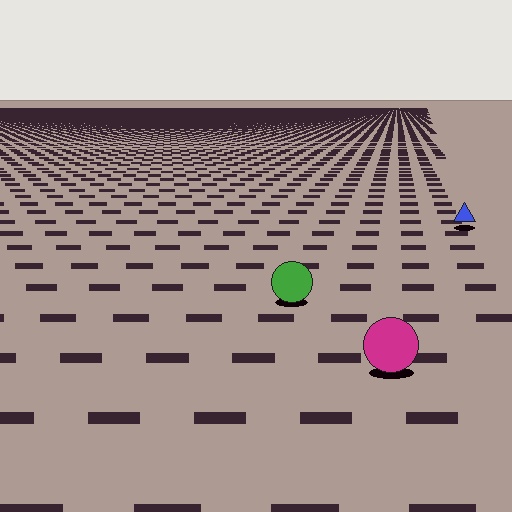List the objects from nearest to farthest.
From nearest to farthest: the magenta circle, the green circle, the blue triangle.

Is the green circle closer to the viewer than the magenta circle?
No. The magenta circle is closer — you can tell from the texture gradient: the ground texture is coarser near it.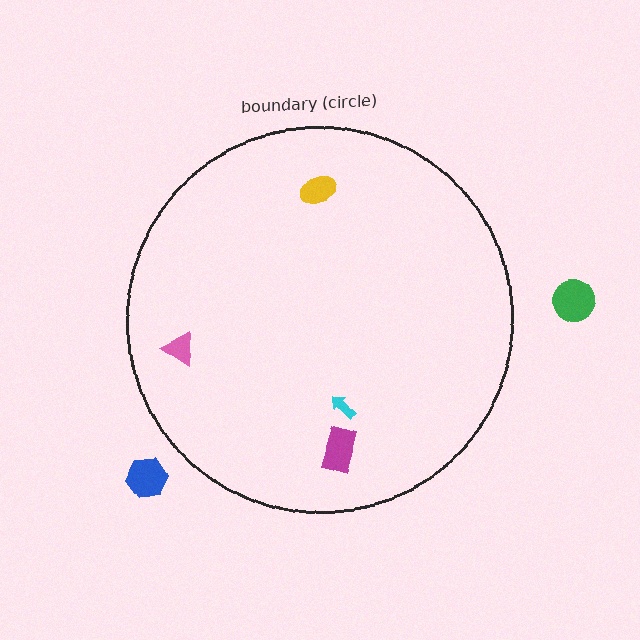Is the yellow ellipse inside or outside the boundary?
Inside.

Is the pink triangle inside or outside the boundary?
Inside.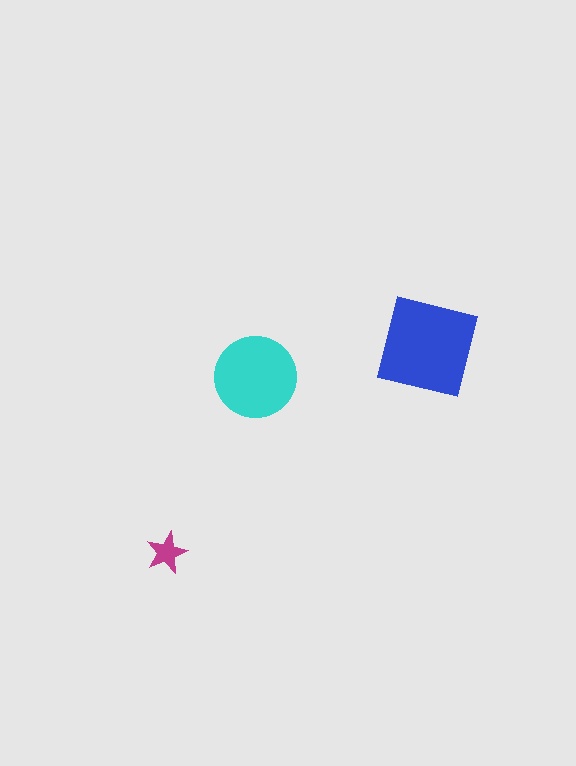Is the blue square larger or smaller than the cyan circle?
Larger.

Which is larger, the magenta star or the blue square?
The blue square.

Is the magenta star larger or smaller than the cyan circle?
Smaller.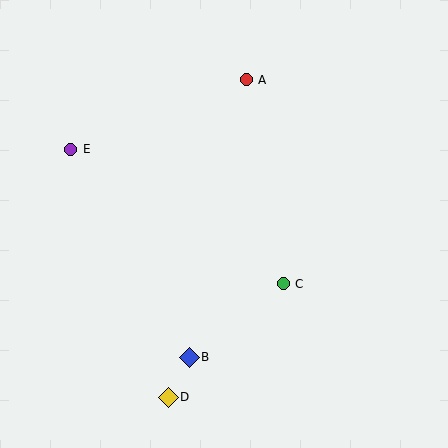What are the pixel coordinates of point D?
Point D is at (168, 397).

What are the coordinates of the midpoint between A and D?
The midpoint between A and D is at (207, 238).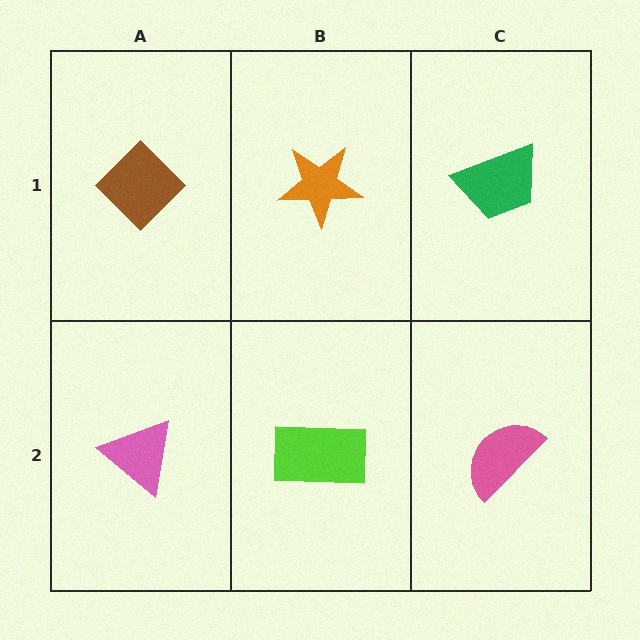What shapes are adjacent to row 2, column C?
A green trapezoid (row 1, column C), a lime rectangle (row 2, column B).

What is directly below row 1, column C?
A pink semicircle.